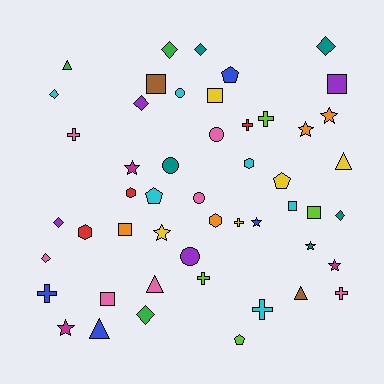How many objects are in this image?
There are 50 objects.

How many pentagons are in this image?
There are 4 pentagons.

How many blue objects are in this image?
There are 4 blue objects.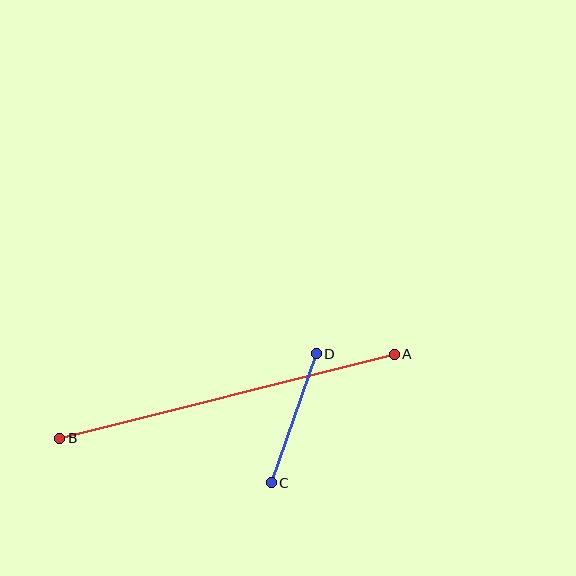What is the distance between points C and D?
The distance is approximately 136 pixels.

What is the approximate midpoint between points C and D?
The midpoint is at approximately (294, 418) pixels.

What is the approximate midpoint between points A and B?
The midpoint is at approximately (227, 396) pixels.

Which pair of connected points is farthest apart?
Points A and B are farthest apart.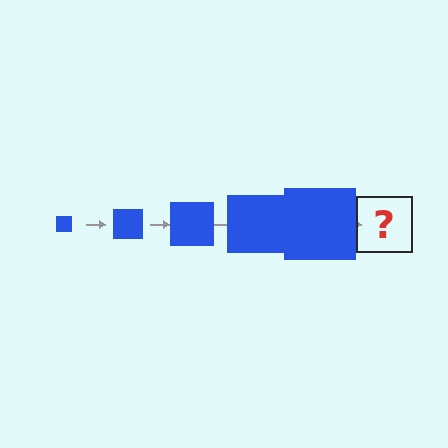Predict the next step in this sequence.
The next step is a blue square, larger than the previous one.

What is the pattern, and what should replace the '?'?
The pattern is that the square gets progressively larger each step. The '?' should be a blue square, larger than the previous one.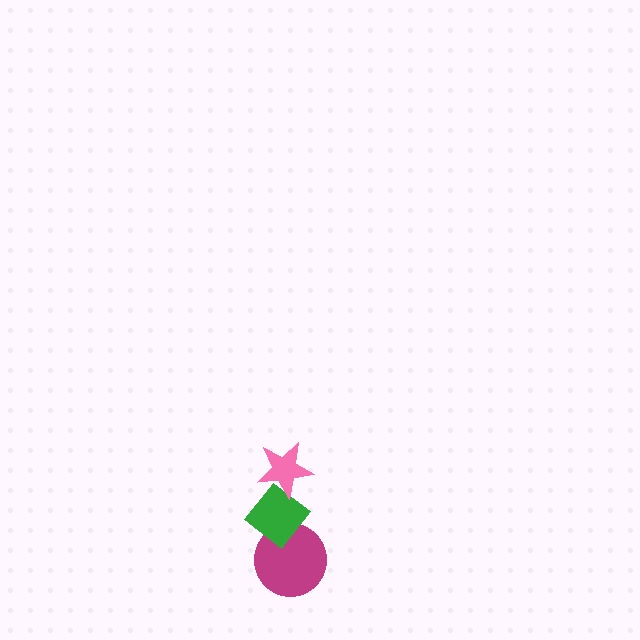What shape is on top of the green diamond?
The pink star is on top of the green diamond.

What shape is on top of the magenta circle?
The green diamond is on top of the magenta circle.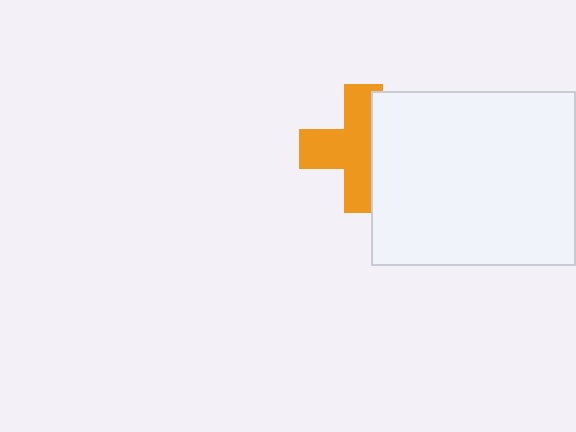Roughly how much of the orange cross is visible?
About half of it is visible (roughly 63%).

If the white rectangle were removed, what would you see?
You would see the complete orange cross.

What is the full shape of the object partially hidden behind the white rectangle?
The partially hidden object is an orange cross.